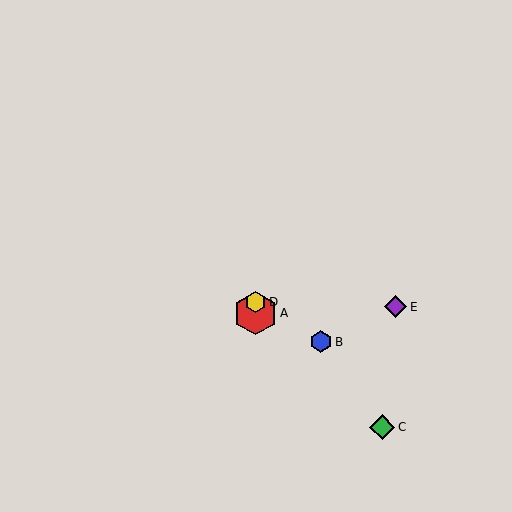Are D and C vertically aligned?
No, D is at x≈255 and C is at x≈382.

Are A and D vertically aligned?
Yes, both are at x≈255.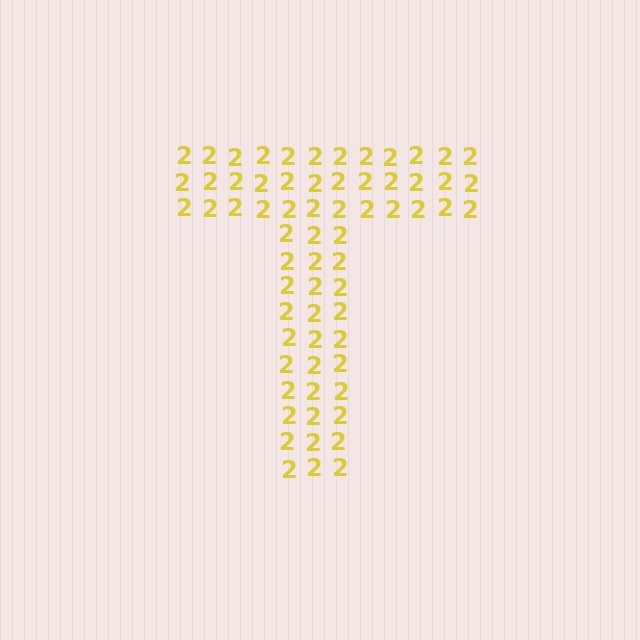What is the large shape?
The large shape is the letter T.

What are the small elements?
The small elements are digit 2's.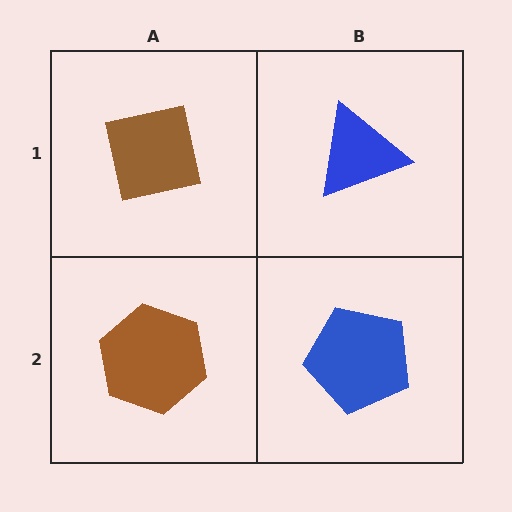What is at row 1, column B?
A blue triangle.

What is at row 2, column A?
A brown hexagon.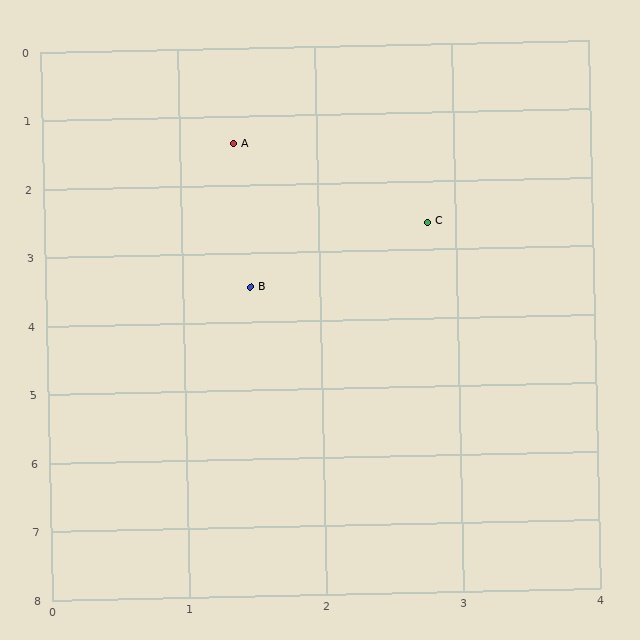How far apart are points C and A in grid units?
Points C and A are about 1.8 grid units apart.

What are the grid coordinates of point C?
Point C is at approximately (2.8, 2.6).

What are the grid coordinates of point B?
Point B is at approximately (1.5, 3.5).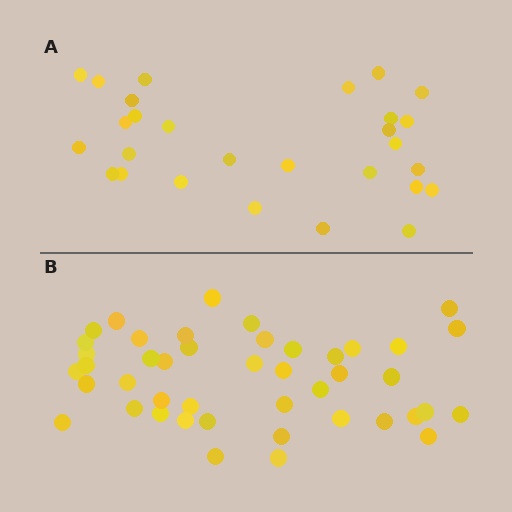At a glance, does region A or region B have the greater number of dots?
Region B (the bottom region) has more dots.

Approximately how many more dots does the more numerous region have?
Region B has approximately 15 more dots than region A.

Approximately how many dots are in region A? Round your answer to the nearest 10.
About 30 dots. (The exact count is 28, which rounds to 30.)